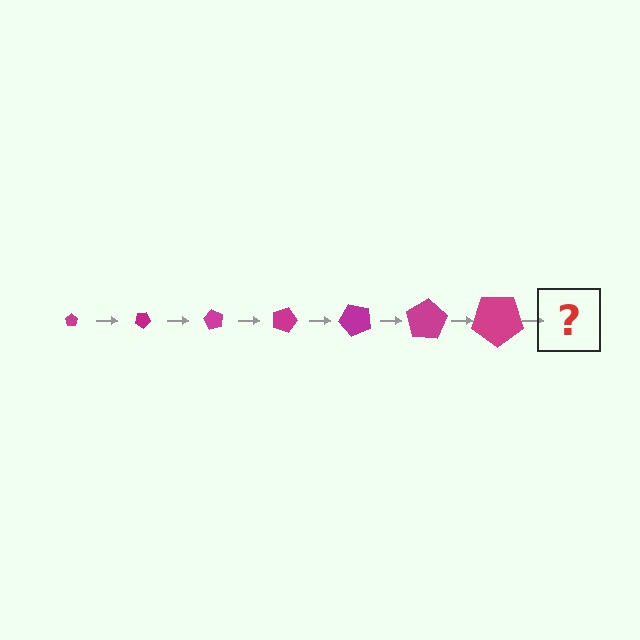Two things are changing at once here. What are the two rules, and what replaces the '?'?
The two rules are that the pentagon grows larger each step and it rotates 30 degrees each step. The '?' should be a pentagon, larger than the previous one and rotated 210 degrees from the start.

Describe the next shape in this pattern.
It should be a pentagon, larger than the previous one and rotated 210 degrees from the start.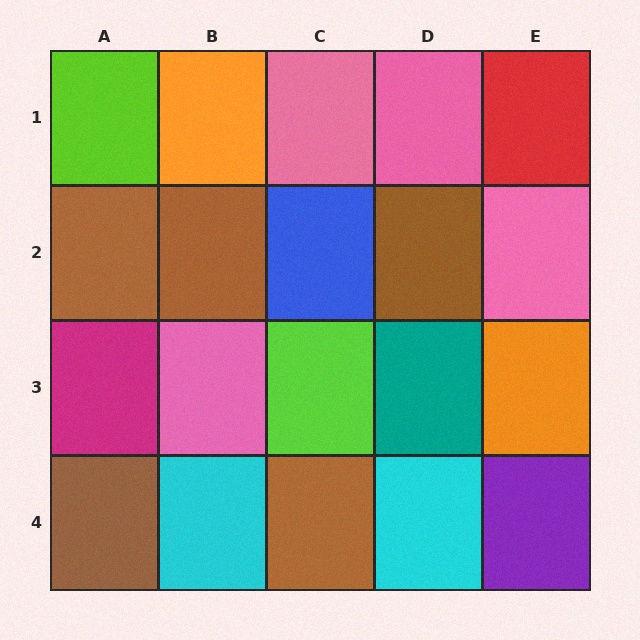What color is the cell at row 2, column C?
Blue.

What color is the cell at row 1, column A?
Lime.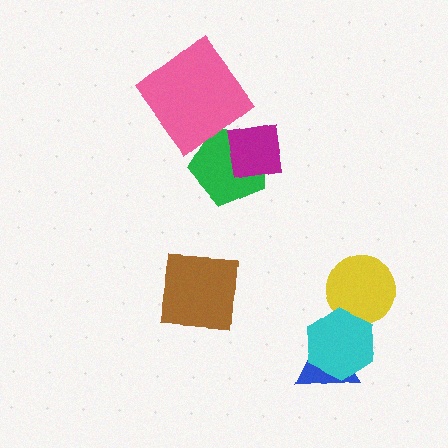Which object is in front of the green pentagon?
The magenta square is in front of the green pentagon.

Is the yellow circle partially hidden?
Yes, it is partially covered by another shape.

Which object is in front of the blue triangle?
The cyan hexagon is in front of the blue triangle.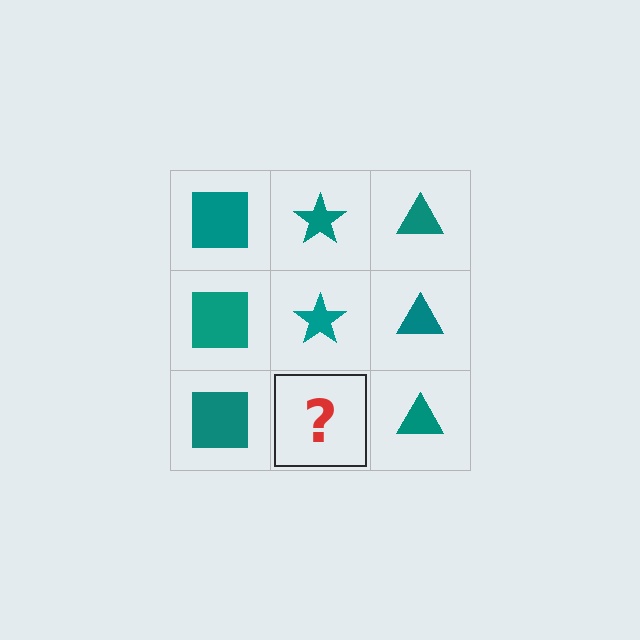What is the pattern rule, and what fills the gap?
The rule is that each column has a consistent shape. The gap should be filled with a teal star.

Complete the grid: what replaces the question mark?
The question mark should be replaced with a teal star.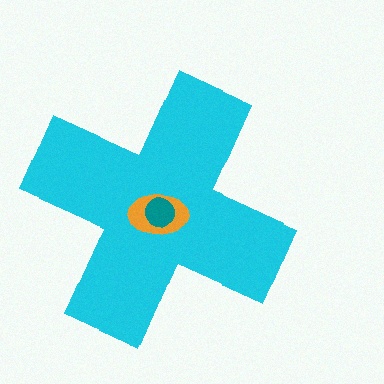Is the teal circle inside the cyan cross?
Yes.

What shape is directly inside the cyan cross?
The orange ellipse.